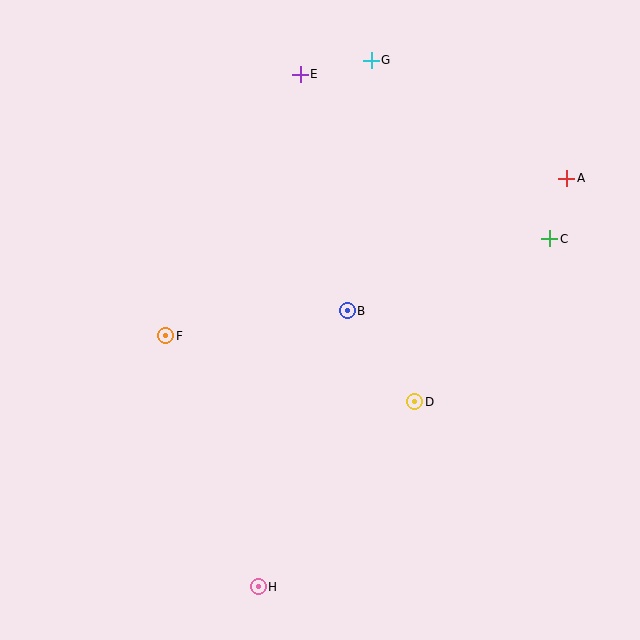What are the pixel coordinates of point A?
Point A is at (567, 178).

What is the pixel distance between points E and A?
The distance between E and A is 286 pixels.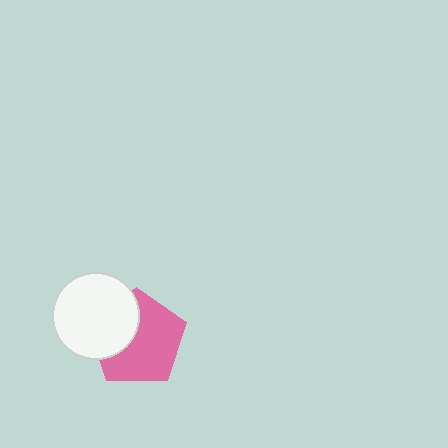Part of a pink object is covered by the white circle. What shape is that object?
It is a pentagon.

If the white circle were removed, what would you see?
You would see the complete pink pentagon.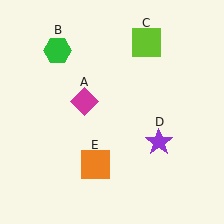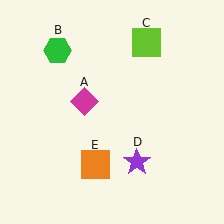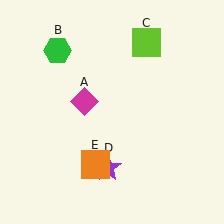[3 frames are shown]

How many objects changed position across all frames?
1 object changed position: purple star (object D).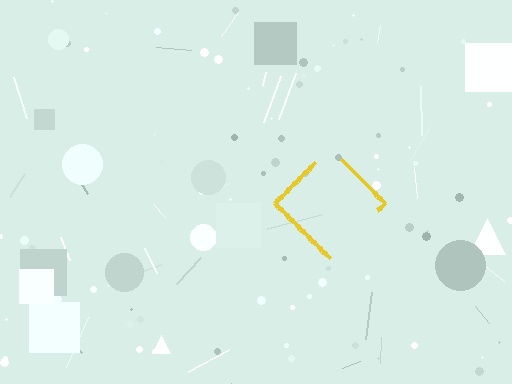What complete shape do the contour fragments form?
The contour fragments form a diamond.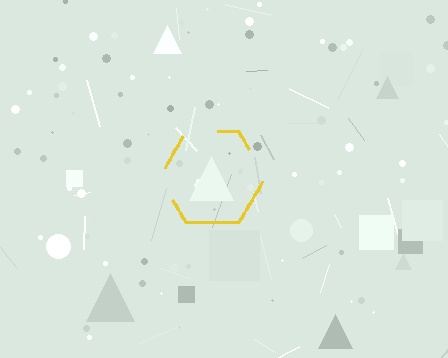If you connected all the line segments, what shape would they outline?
They would outline a hexagon.